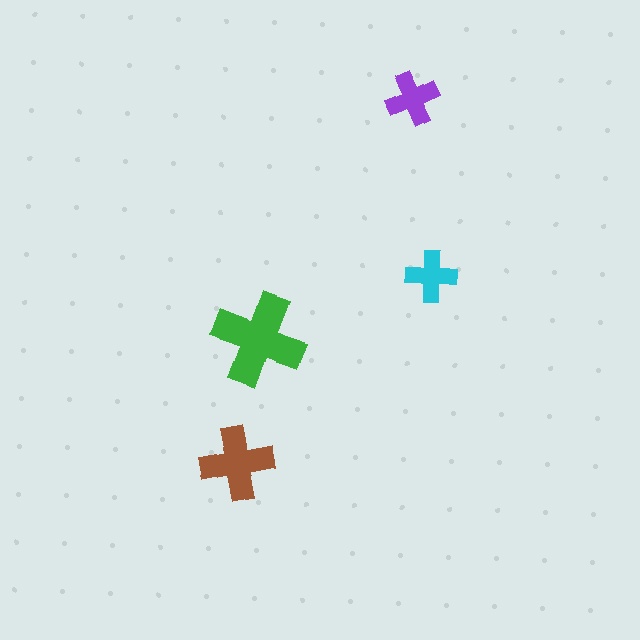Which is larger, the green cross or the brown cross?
The green one.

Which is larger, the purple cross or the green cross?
The green one.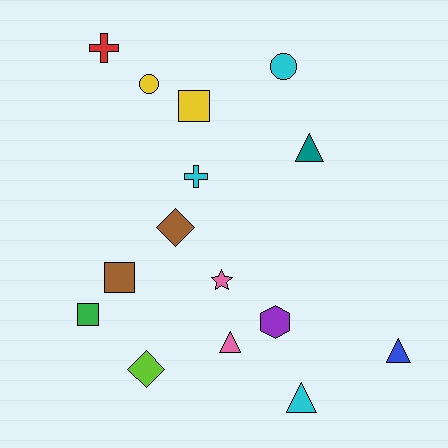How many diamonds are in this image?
There are 2 diamonds.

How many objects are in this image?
There are 15 objects.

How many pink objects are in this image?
There are 2 pink objects.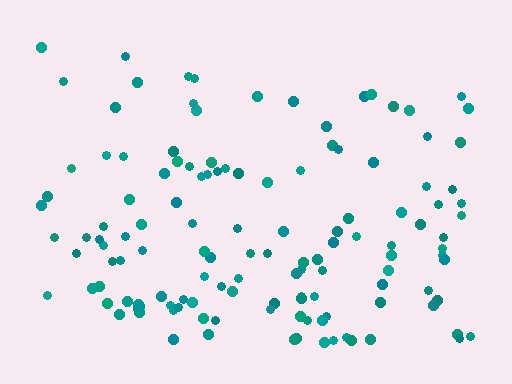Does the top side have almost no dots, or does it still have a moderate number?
Still a moderate number, just noticeably fewer than the bottom.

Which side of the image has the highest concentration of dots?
The bottom.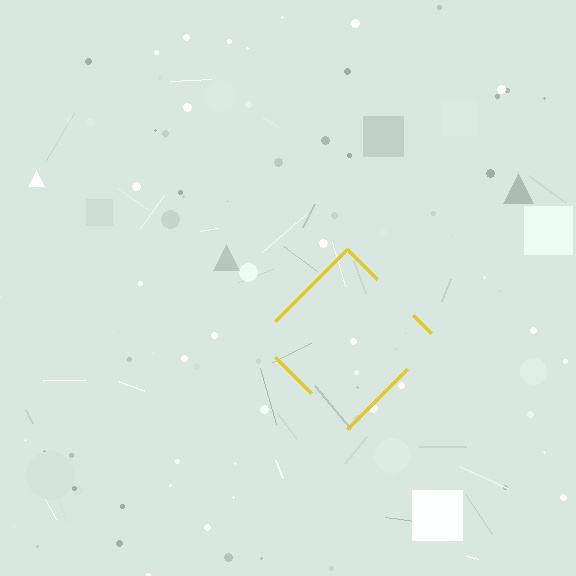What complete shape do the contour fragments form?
The contour fragments form a diamond.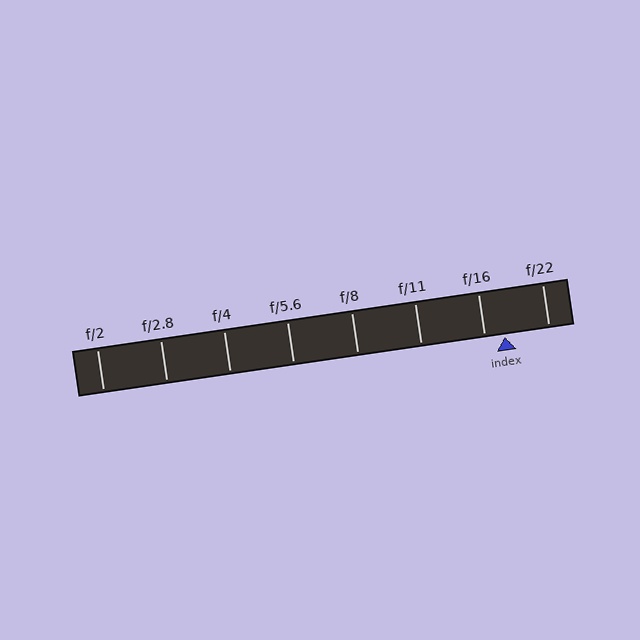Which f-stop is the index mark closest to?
The index mark is closest to f/16.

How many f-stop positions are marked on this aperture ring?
There are 8 f-stop positions marked.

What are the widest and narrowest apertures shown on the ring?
The widest aperture shown is f/2 and the narrowest is f/22.